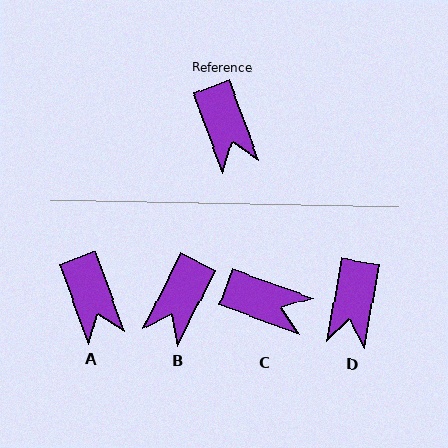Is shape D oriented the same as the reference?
No, it is off by about 30 degrees.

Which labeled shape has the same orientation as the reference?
A.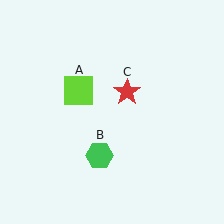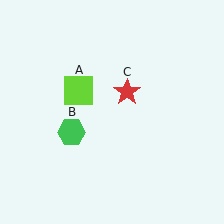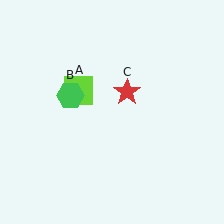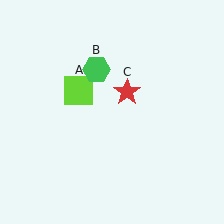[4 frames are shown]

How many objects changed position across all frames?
1 object changed position: green hexagon (object B).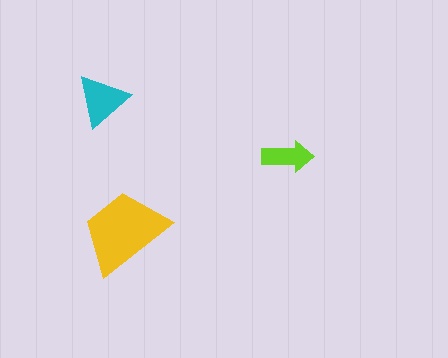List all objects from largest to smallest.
The yellow trapezoid, the cyan triangle, the lime arrow.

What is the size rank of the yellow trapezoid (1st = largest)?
1st.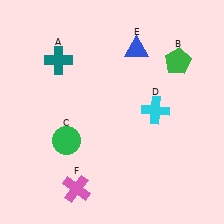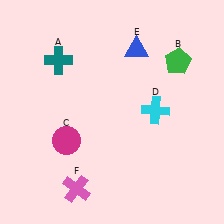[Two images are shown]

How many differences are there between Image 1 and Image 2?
There is 1 difference between the two images.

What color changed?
The circle (C) changed from green in Image 1 to magenta in Image 2.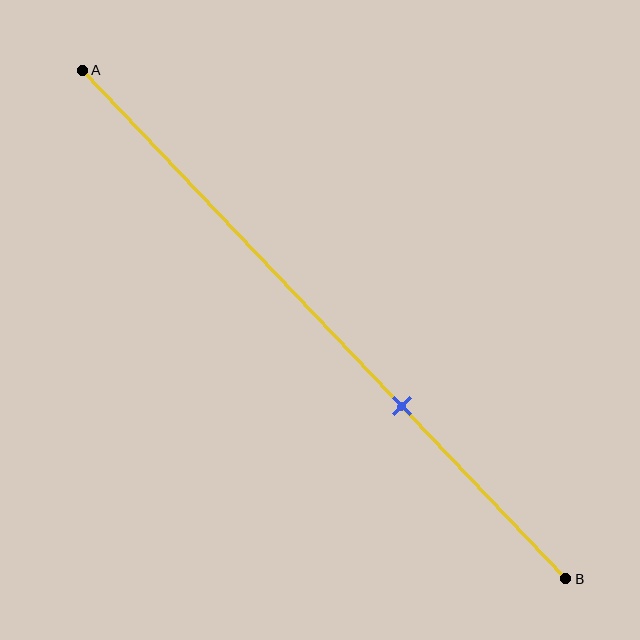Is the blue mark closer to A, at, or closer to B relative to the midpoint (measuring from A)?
The blue mark is closer to point B than the midpoint of segment AB.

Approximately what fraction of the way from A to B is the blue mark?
The blue mark is approximately 65% of the way from A to B.